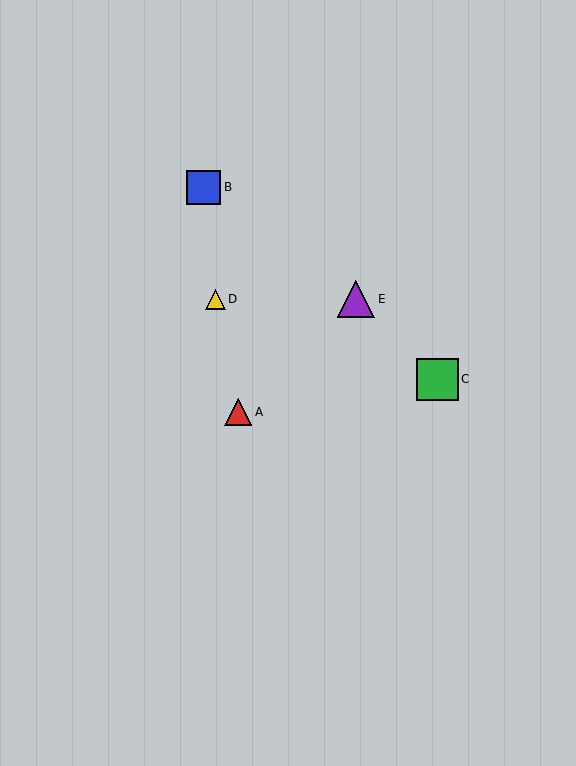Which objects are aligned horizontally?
Objects D, E are aligned horizontally.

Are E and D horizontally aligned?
Yes, both are at y≈299.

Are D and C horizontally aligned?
No, D is at y≈299 and C is at y≈379.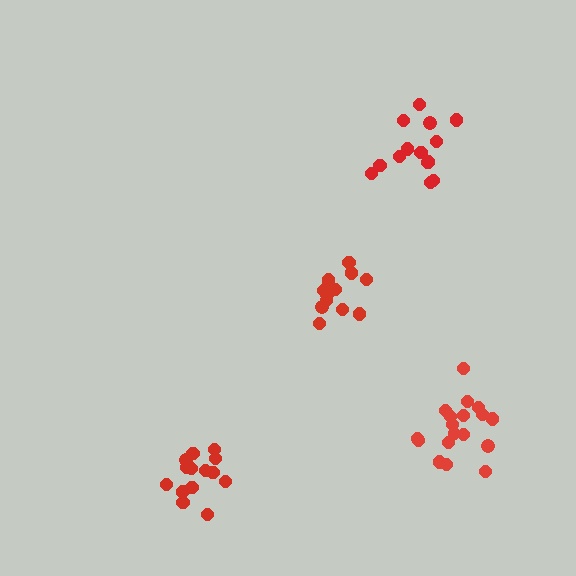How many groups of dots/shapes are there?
There are 4 groups.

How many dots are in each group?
Group 1: 14 dots, Group 2: 13 dots, Group 3: 18 dots, Group 4: 14 dots (59 total).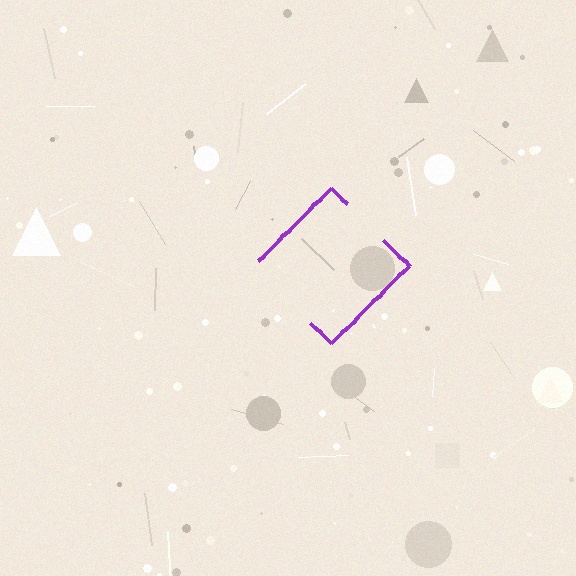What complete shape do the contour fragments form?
The contour fragments form a diamond.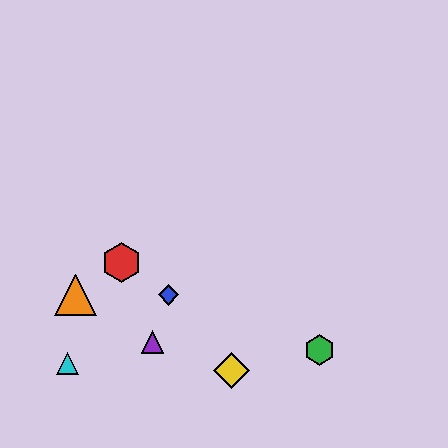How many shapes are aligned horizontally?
2 shapes (the blue diamond, the orange triangle) are aligned horizontally.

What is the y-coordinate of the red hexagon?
The red hexagon is at y≈262.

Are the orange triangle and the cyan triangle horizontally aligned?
No, the orange triangle is at y≈295 and the cyan triangle is at y≈363.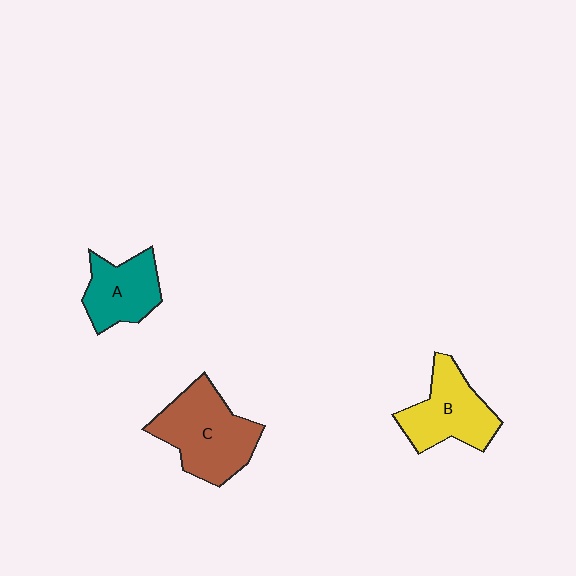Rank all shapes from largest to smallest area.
From largest to smallest: C (brown), B (yellow), A (teal).